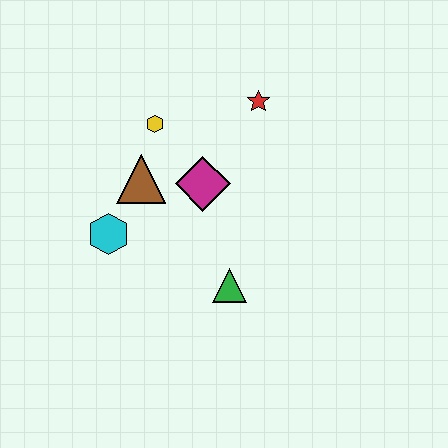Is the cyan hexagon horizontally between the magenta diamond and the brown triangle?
No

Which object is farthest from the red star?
The cyan hexagon is farthest from the red star.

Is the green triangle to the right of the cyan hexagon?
Yes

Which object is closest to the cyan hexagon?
The brown triangle is closest to the cyan hexagon.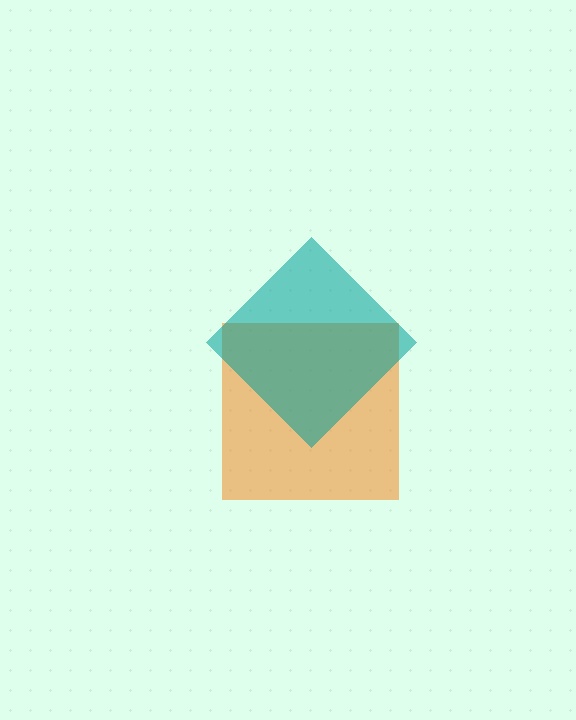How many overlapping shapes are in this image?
There are 2 overlapping shapes in the image.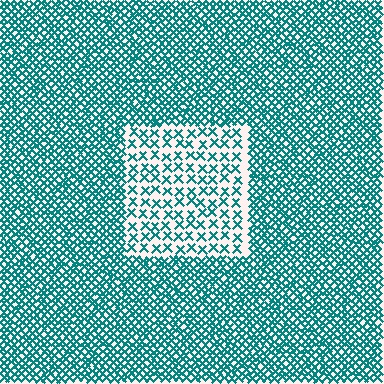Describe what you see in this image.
The image contains small teal elements arranged at two different densities. A rectangle-shaped region is visible where the elements are less densely packed than the surrounding area.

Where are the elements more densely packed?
The elements are more densely packed outside the rectangle boundary.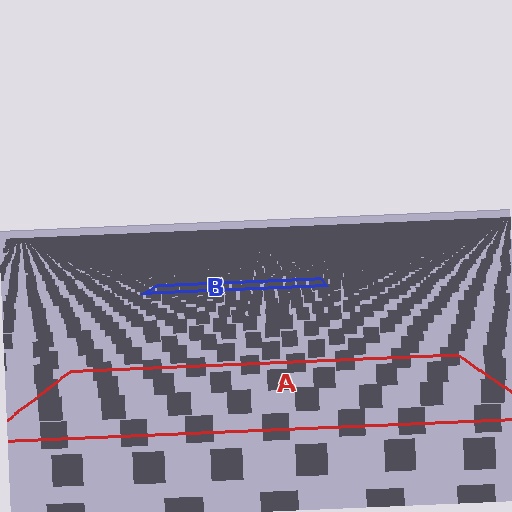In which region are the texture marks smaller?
The texture marks are smaller in region B, because it is farther away.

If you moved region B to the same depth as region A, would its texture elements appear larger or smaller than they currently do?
They would appear larger. At a closer depth, the same texture elements are projected at a bigger on-screen size.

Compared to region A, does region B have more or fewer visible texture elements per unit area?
Region B has more texture elements per unit area — they are packed more densely because it is farther away.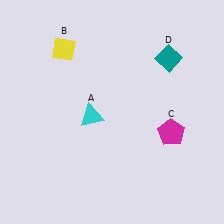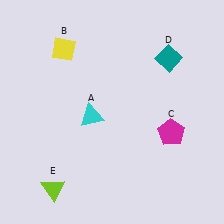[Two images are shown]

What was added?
A lime triangle (E) was added in Image 2.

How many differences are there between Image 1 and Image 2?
There is 1 difference between the two images.